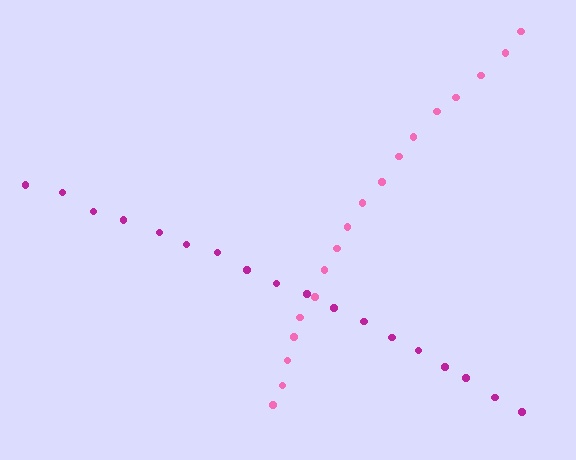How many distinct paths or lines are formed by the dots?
There are 2 distinct paths.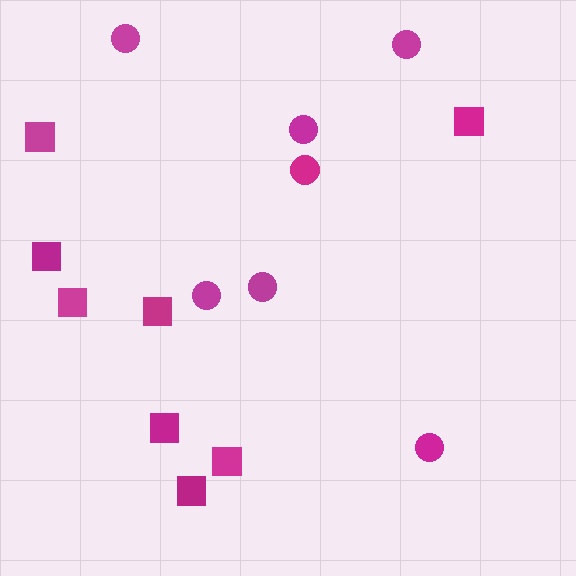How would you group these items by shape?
There are 2 groups: one group of circles (7) and one group of squares (8).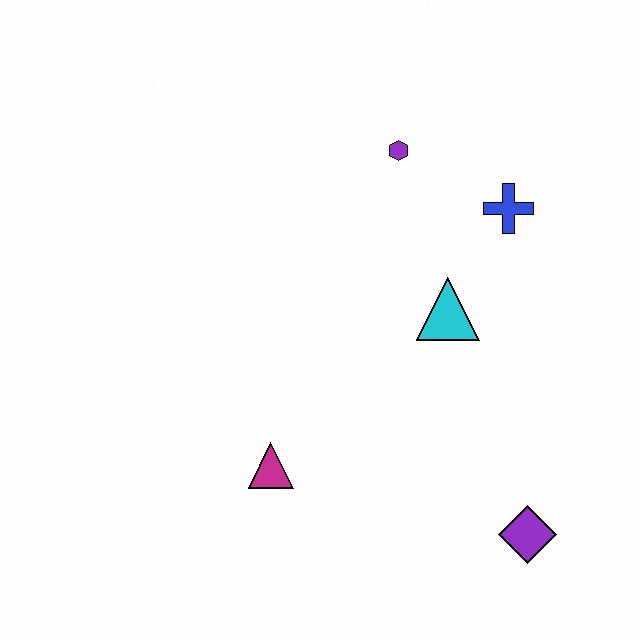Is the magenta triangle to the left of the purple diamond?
Yes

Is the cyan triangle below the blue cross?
Yes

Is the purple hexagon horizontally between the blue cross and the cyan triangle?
No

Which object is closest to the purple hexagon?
The blue cross is closest to the purple hexagon.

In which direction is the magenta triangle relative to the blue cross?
The magenta triangle is below the blue cross.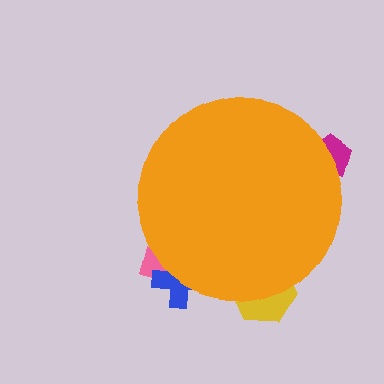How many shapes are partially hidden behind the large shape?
4 shapes are partially hidden.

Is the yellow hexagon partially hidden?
Yes, the yellow hexagon is partially hidden behind the orange circle.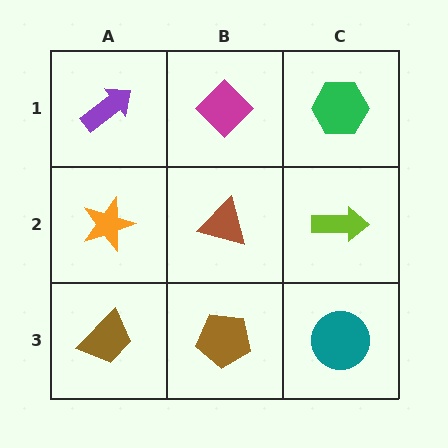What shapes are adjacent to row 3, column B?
A brown triangle (row 2, column B), a brown trapezoid (row 3, column A), a teal circle (row 3, column C).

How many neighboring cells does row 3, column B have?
3.